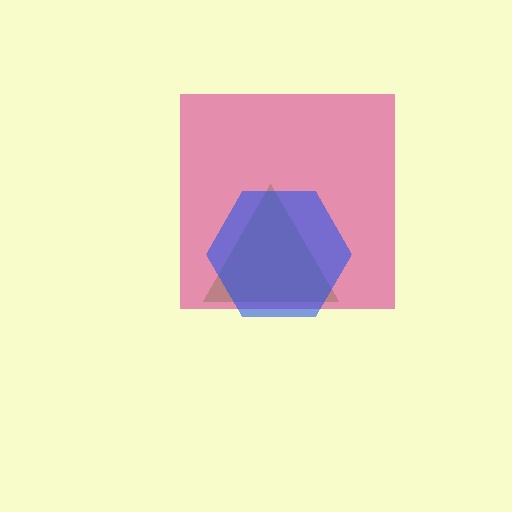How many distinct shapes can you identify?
There are 3 distinct shapes: a lime triangle, a magenta square, a blue hexagon.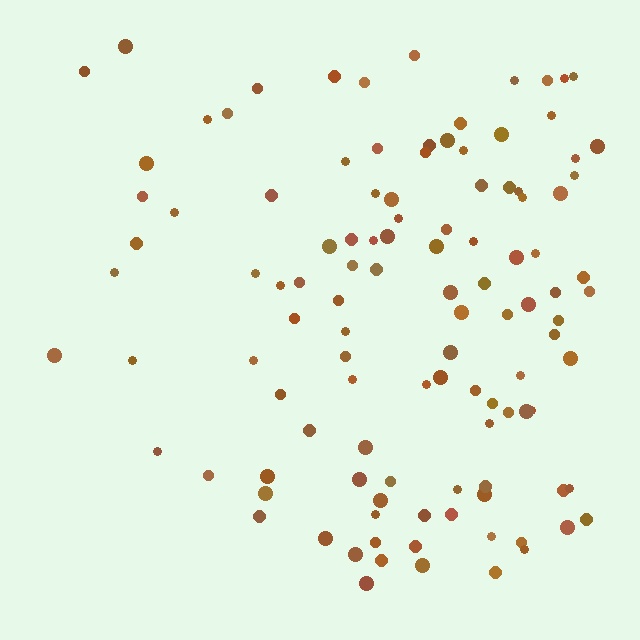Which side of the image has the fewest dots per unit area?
The left.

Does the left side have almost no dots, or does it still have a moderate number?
Still a moderate number, just noticeably fewer than the right.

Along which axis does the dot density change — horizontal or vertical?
Horizontal.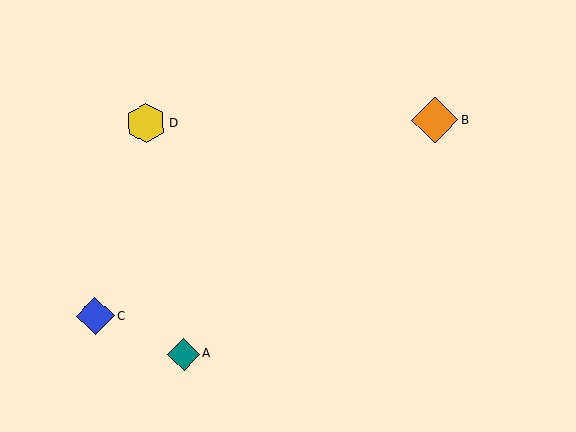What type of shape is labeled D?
Shape D is a yellow hexagon.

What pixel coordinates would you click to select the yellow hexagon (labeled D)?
Click at (146, 123) to select the yellow hexagon D.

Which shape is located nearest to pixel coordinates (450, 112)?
The orange diamond (labeled B) at (435, 120) is nearest to that location.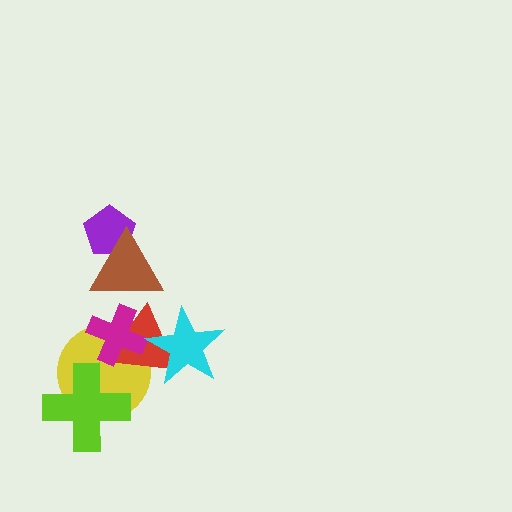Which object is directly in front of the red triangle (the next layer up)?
The magenta cross is directly in front of the red triangle.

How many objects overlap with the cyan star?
1 object overlaps with the cyan star.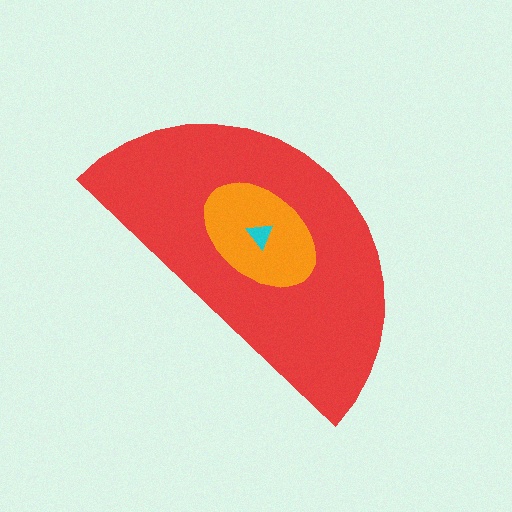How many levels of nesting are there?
3.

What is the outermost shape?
The red semicircle.